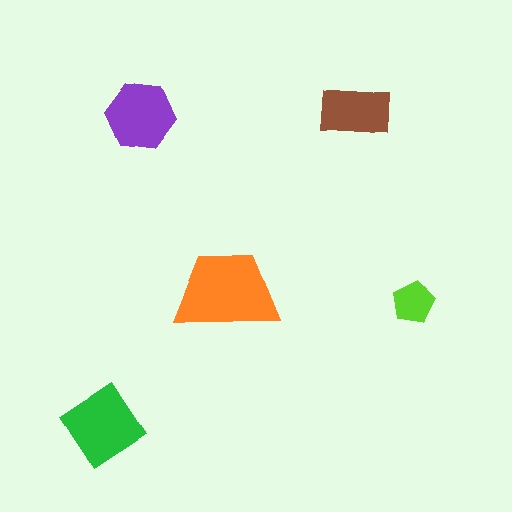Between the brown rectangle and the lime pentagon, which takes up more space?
The brown rectangle.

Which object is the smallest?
The lime pentagon.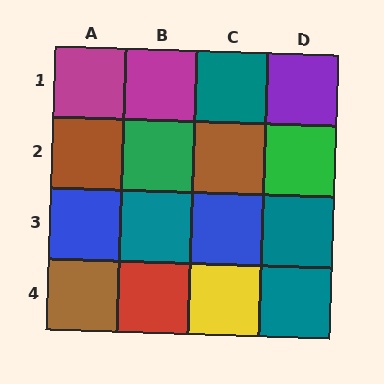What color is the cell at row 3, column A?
Blue.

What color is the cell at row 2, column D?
Green.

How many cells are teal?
4 cells are teal.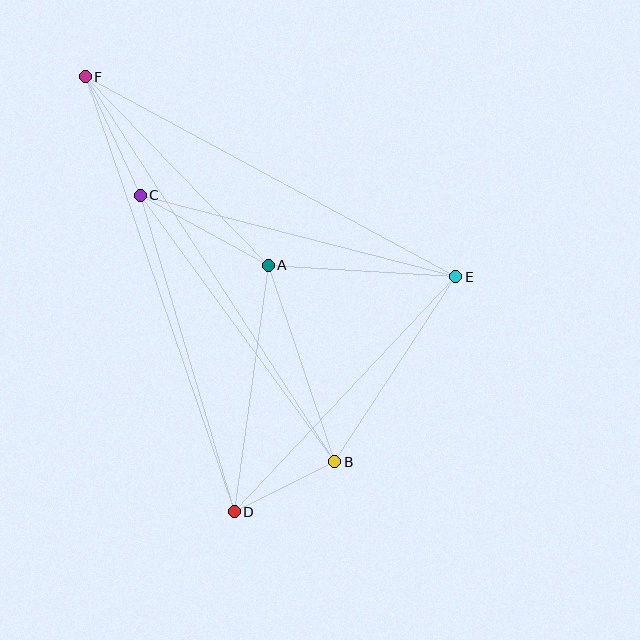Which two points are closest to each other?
Points B and D are closest to each other.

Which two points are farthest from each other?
Points D and F are farthest from each other.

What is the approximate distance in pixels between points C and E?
The distance between C and E is approximately 326 pixels.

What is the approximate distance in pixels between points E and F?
The distance between E and F is approximately 421 pixels.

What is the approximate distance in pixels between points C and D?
The distance between C and D is approximately 330 pixels.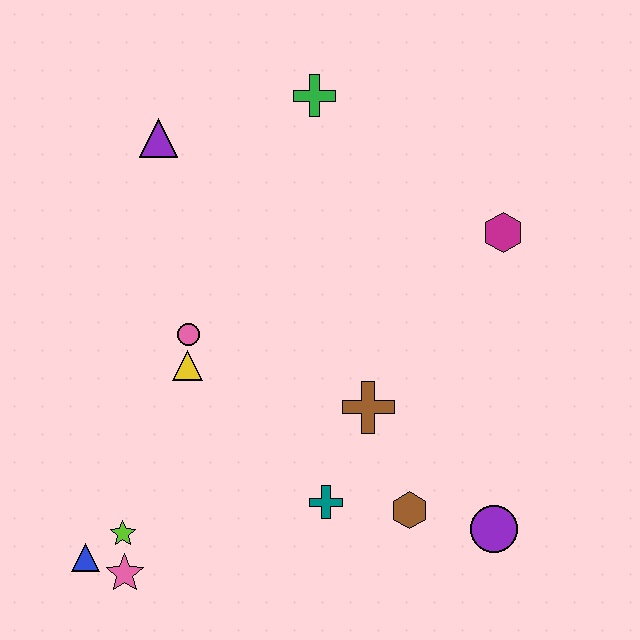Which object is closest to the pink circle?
The yellow triangle is closest to the pink circle.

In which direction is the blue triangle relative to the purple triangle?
The blue triangle is below the purple triangle.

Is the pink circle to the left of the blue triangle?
No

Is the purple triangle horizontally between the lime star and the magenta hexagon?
Yes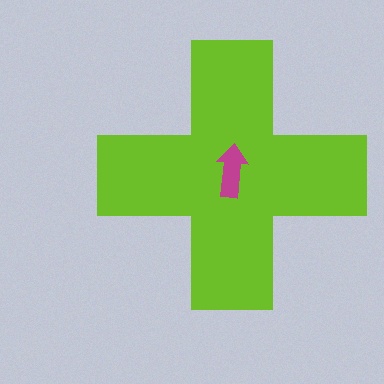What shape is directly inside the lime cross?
The magenta arrow.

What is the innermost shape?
The magenta arrow.